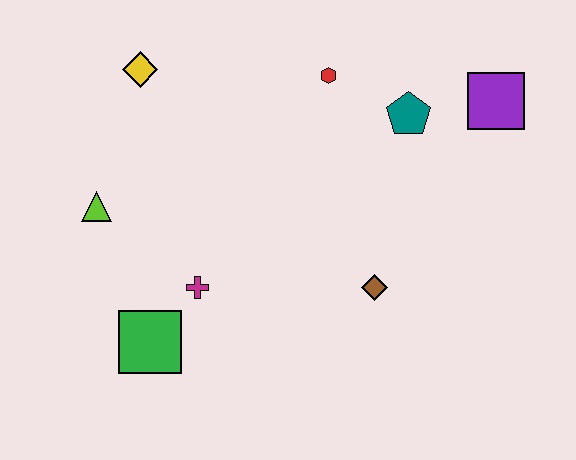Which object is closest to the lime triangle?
The magenta cross is closest to the lime triangle.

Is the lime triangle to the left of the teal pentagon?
Yes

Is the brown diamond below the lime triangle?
Yes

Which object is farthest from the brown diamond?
The yellow diamond is farthest from the brown diamond.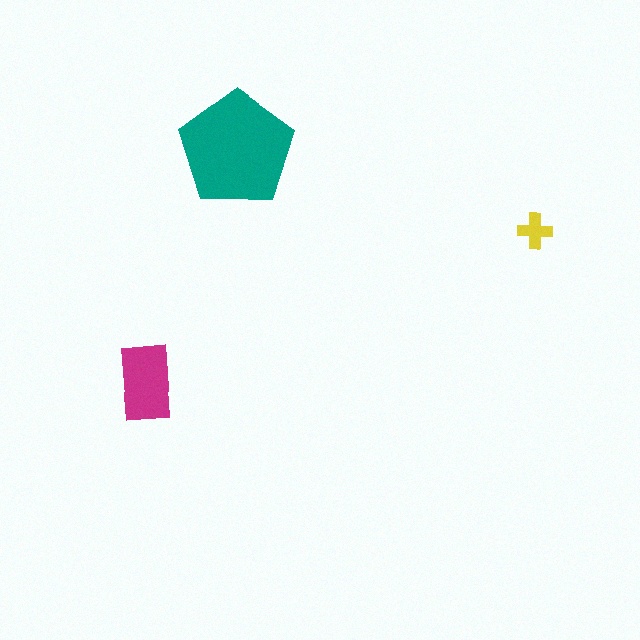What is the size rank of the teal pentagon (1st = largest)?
1st.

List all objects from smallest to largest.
The yellow cross, the magenta rectangle, the teal pentagon.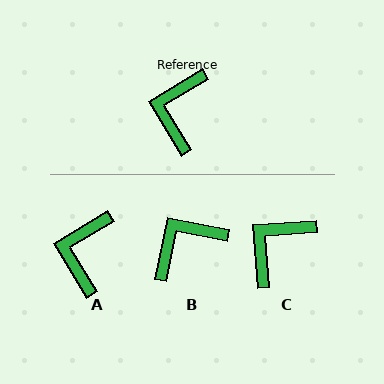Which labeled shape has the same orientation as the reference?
A.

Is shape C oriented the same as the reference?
No, it is off by about 28 degrees.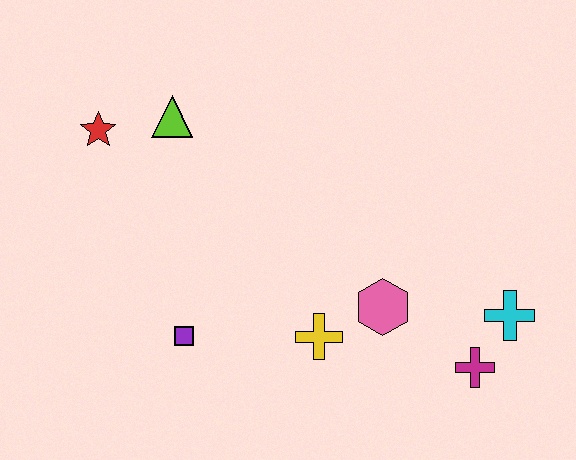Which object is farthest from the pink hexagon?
The red star is farthest from the pink hexagon.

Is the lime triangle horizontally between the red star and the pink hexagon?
Yes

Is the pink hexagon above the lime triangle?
No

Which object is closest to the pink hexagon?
The yellow cross is closest to the pink hexagon.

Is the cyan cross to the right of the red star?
Yes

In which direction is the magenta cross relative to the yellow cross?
The magenta cross is to the right of the yellow cross.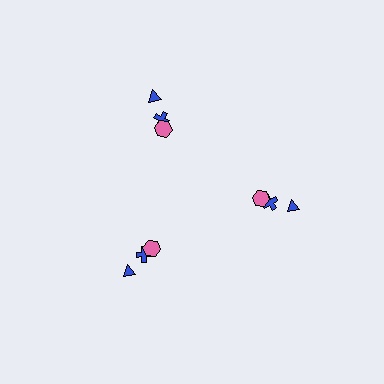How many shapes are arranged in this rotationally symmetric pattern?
There are 9 shapes, arranged in 3 groups of 3.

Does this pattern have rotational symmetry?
Yes, this pattern has 3-fold rotational symmetry. It looks the same after rotating 120 degrees around the center.